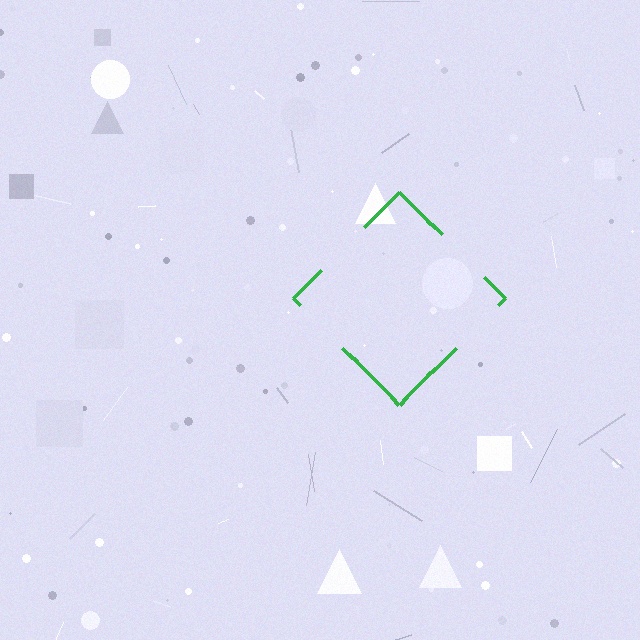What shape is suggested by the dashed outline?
The dashed outline suggests a diamond.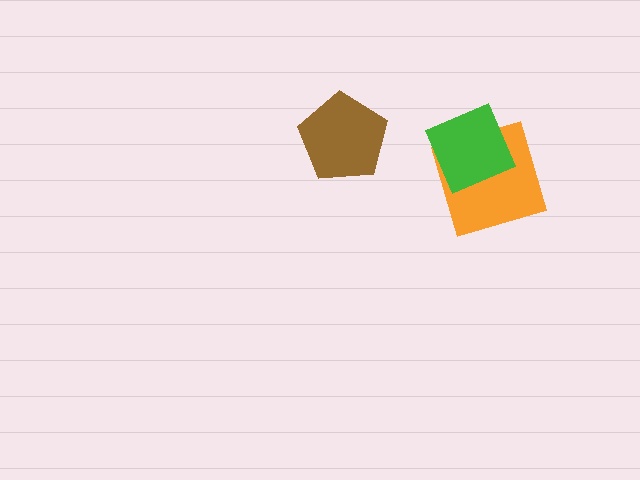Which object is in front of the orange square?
The green square is in front of the orange square.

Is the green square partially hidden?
No, no other shape covers it.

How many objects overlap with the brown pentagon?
0 objects overlap with the brown pentagon.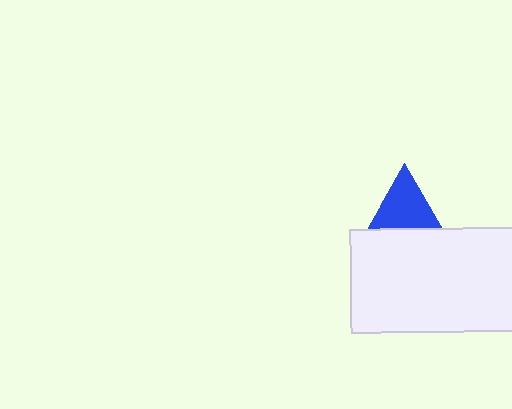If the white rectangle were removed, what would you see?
You would see the complete blue triangle.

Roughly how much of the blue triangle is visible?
About half of it is visible (roughly 61%).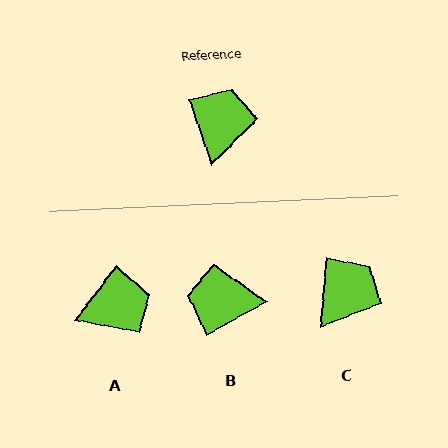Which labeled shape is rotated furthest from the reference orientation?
B, about 100 degrees away.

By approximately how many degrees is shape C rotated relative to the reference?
Approximately 24 degrees clockwise.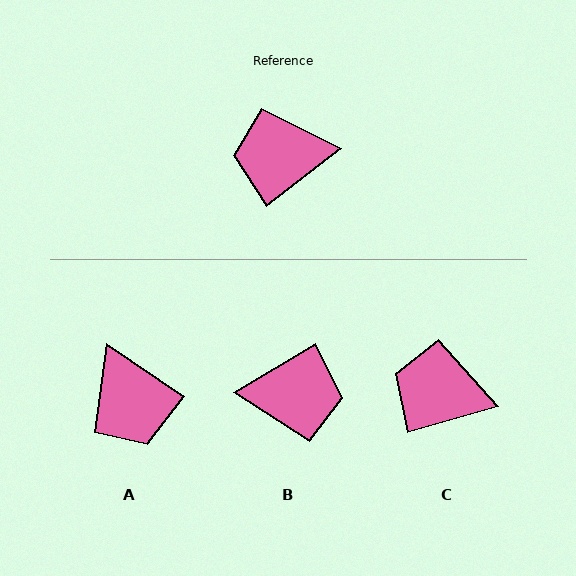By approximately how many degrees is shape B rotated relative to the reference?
Approximately 174 degrees counter-clockwise.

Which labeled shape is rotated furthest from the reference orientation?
B, about 174 degrees away.